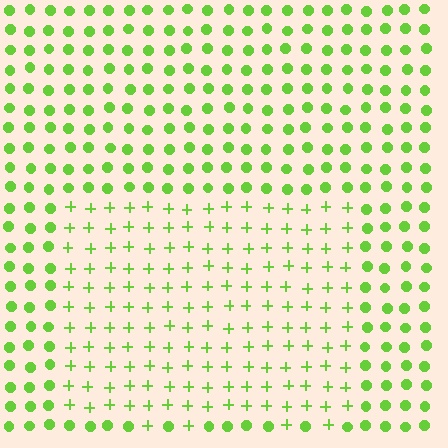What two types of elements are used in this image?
The image uses plus signs inside the rectangle region and circles outside it.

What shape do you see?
I see a rectangle.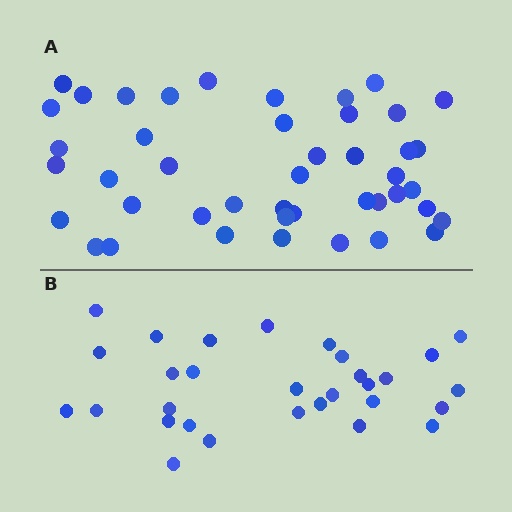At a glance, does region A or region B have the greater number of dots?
Region A (the top region) has more dots.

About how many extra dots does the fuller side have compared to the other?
Region A has approximately 15 more dots than region B.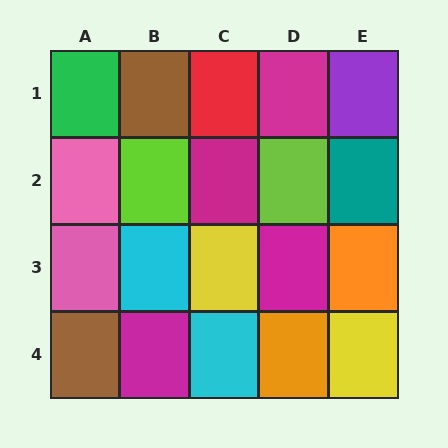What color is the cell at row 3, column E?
Orange.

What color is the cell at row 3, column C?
Yellow.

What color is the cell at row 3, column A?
Pink.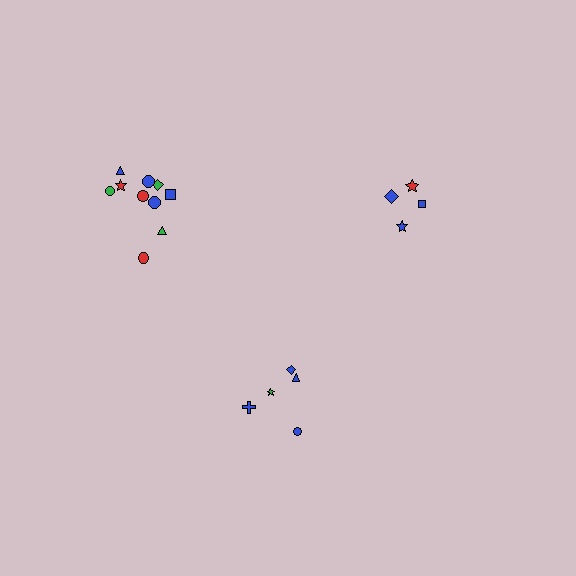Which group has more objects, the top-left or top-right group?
The top-left group.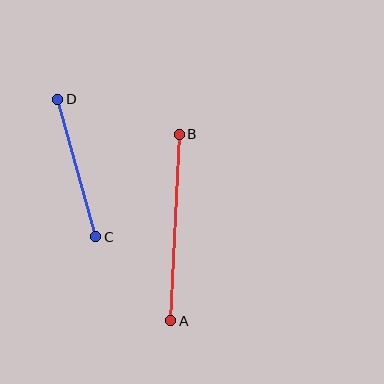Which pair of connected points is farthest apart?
Points A and B are farthest apart.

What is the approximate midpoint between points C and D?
The midpoint is at approximately (77, 168) pixels.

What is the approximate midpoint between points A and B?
The midpoint is at approximately (175, 228) pixels.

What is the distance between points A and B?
The distance is approximately 187 pixels.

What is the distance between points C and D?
The distance is approximately 142 pixels.